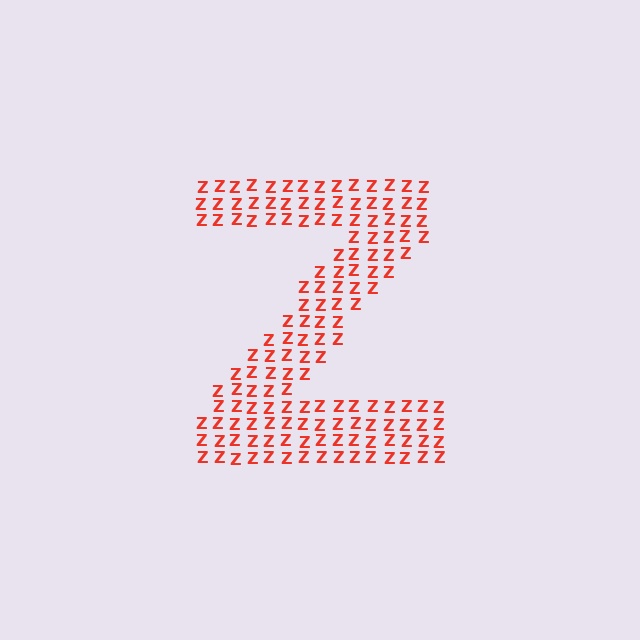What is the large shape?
The large shape is the letter Z.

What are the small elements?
The small elements are letter Z's.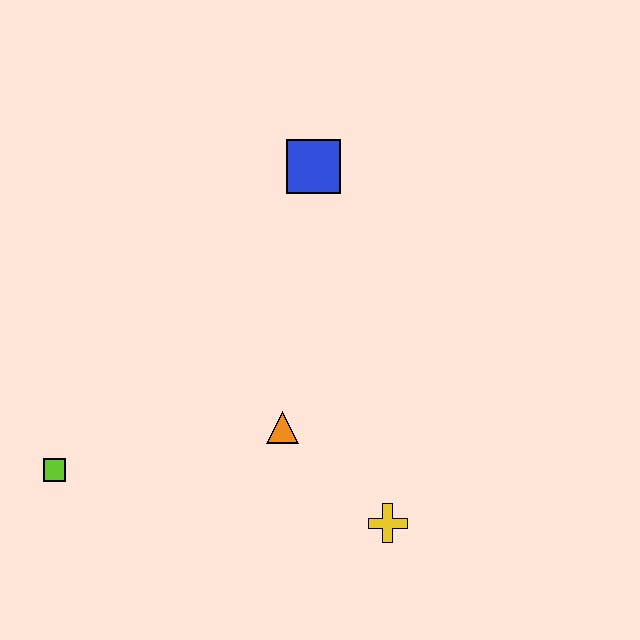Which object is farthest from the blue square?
The lime square is farthest from the blue square.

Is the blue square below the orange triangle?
No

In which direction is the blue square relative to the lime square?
The blue square is above the lime square.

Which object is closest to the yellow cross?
The orange triangle is closest to the yellow cross.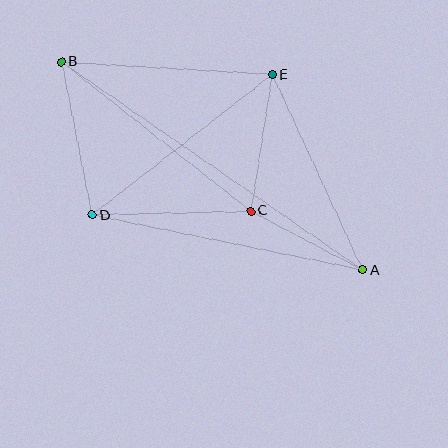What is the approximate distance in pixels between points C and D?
The distance between C and D is approximately 158 pixels.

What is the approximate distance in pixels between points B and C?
The distance between B and C is approximately 241 pixels.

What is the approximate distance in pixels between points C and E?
The distance between C and E is approximately 138 pixels.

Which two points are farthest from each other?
Points A and B are farthest from each other.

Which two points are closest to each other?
Points A and C are closest to each other.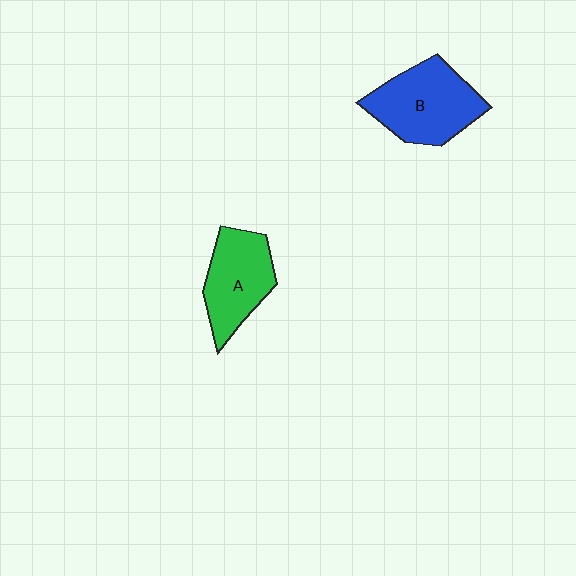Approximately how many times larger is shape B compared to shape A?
Approximately 1.2 times.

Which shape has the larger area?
Shape B (blue).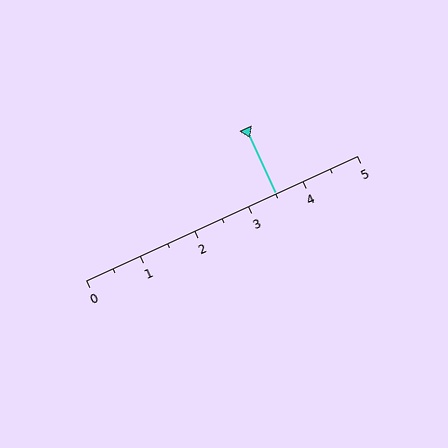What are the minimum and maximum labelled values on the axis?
The axis runs from 0 to 5.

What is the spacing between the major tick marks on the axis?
The major ticks are spaced 1 apart.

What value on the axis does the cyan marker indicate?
The marker indicates approximately 3.5.